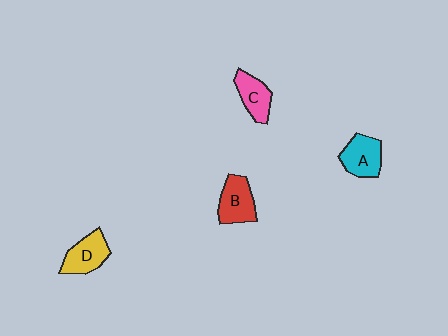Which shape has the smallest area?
Shape C (pink).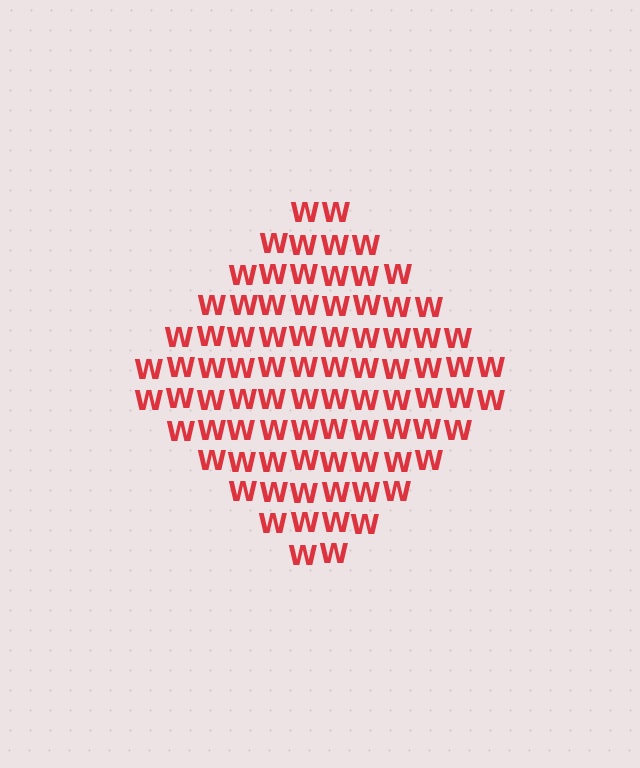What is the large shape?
The large shape is a diamond.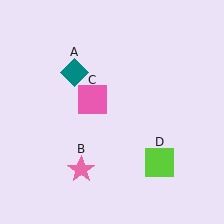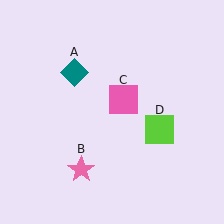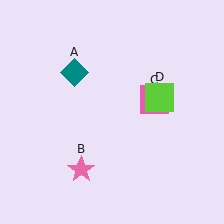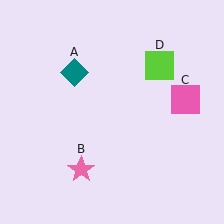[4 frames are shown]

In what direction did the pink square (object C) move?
The pink square (object C) moved right.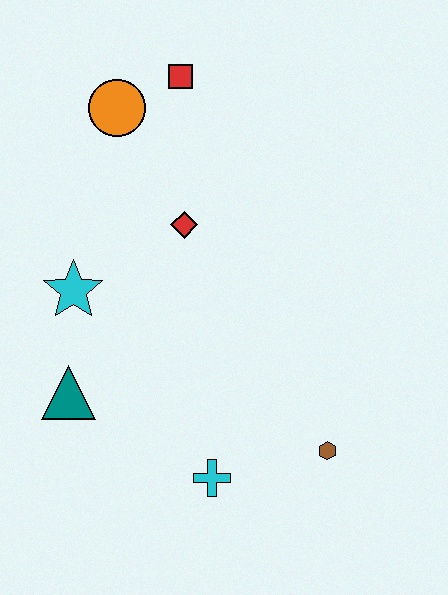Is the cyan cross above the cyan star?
No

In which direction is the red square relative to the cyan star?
The red square is above the cyan star.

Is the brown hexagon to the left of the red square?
No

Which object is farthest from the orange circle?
The brown hexagon is farthest from the orange circle.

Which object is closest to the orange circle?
The red square is closest to the orange circle.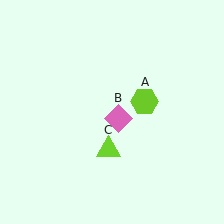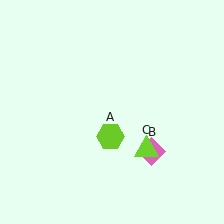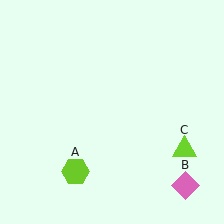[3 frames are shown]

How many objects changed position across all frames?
3 objects changed position: lime hexagon (object A), pink diamond (object B), lime triangle (object C).